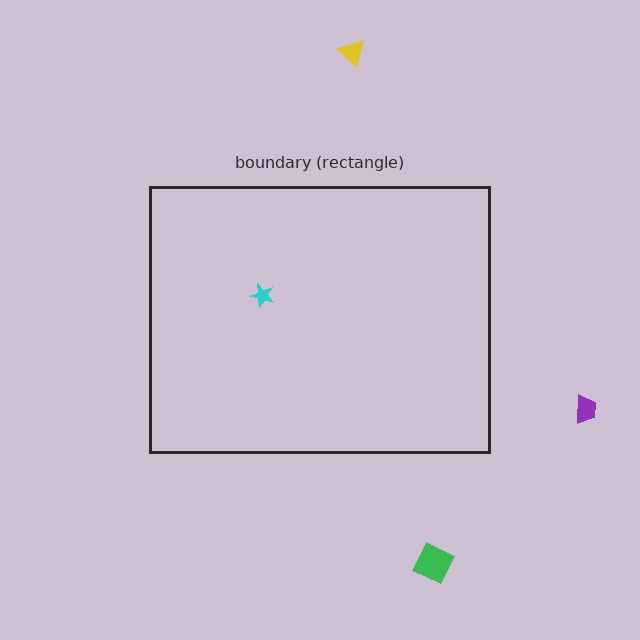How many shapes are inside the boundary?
1 inside, 3 outside.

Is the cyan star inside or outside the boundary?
Inside.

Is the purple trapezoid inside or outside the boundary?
Outside.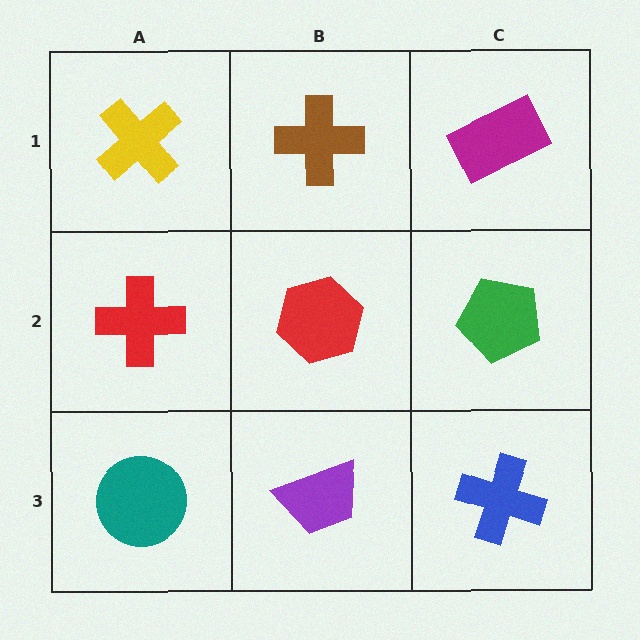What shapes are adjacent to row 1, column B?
A red hexagon (row 2, column B), a yellow cross (row 1, column A), a magenta rectangle (row 1, column C).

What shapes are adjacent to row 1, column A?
A red cross (row 2, column A), a brown cross (row 1, column B).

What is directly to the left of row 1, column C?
A brown cross.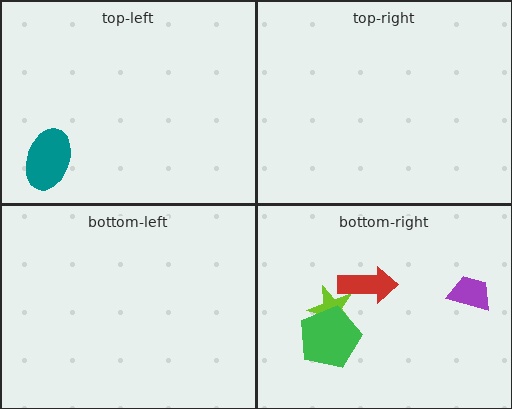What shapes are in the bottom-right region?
The lime star, the purple trapezoid, the green pentagon, the red arrow.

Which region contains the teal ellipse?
The top-left region.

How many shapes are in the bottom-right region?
4.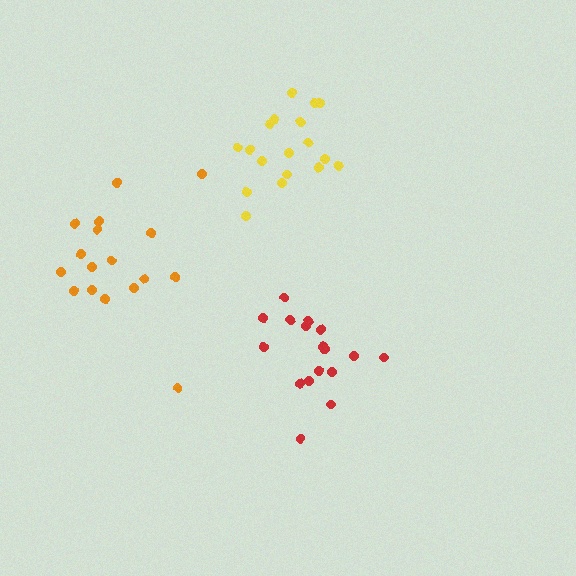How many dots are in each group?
Group 1: 18 dots, Group 2: 17 dots, Group 3: 17 dots (52 total).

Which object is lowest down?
The red cluster is bottommost.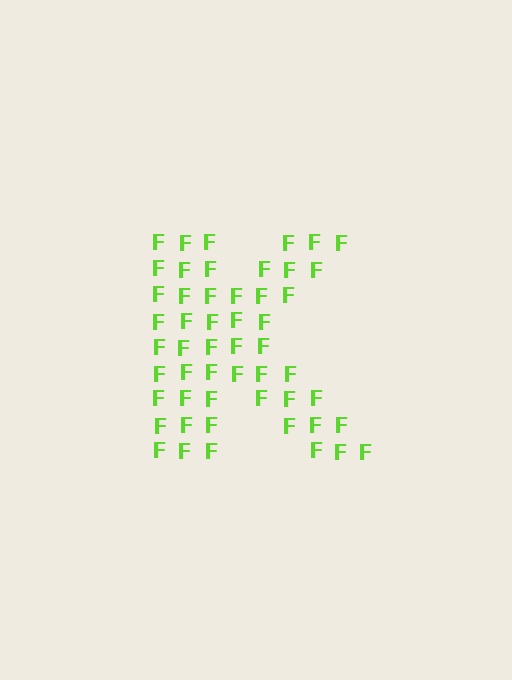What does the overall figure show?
The overall figure shows the letter K.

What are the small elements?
The small elements are letter F's.